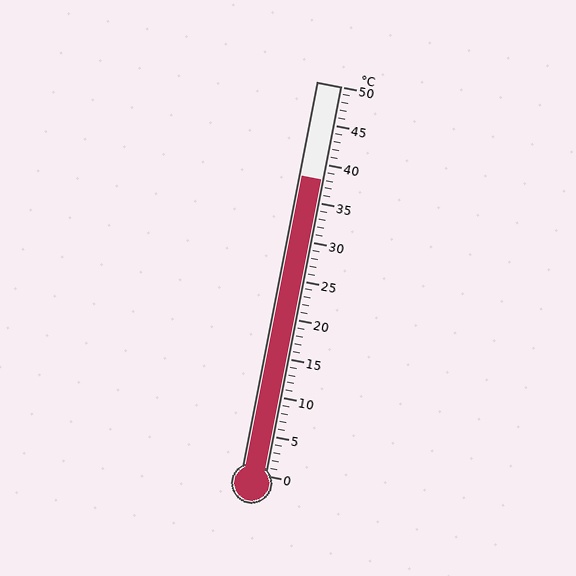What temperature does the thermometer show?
The thermometer shows approximately 38°C.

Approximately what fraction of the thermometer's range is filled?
The thermometer is filled to approximately 75% of its range.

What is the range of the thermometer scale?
The thermometer scale ranges from 0°C to 50°C.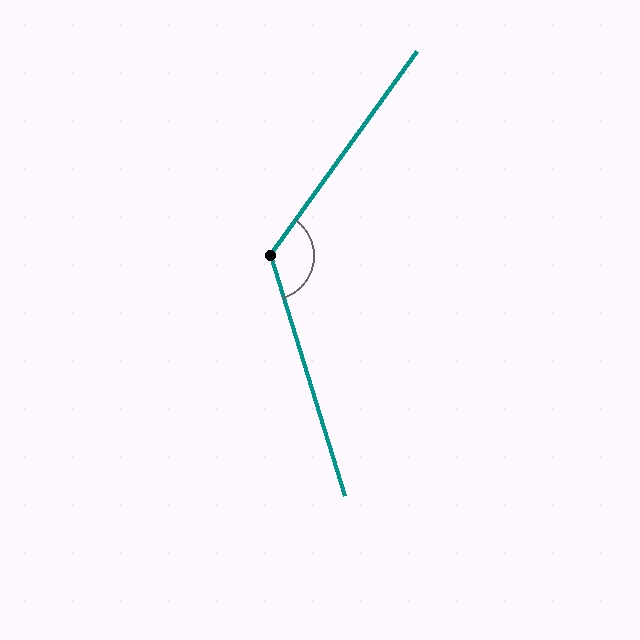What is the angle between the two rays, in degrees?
Approximately 127 degrees.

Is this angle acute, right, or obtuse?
It is obtuse.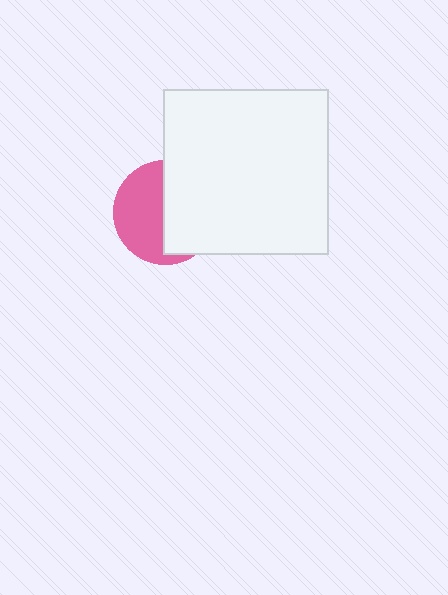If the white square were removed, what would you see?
You would see the complete pink circle.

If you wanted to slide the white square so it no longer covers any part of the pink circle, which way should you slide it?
Slide it right — that is the most direct way to separate the two shapes.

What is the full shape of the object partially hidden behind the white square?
The partially hidden object is a pink circle.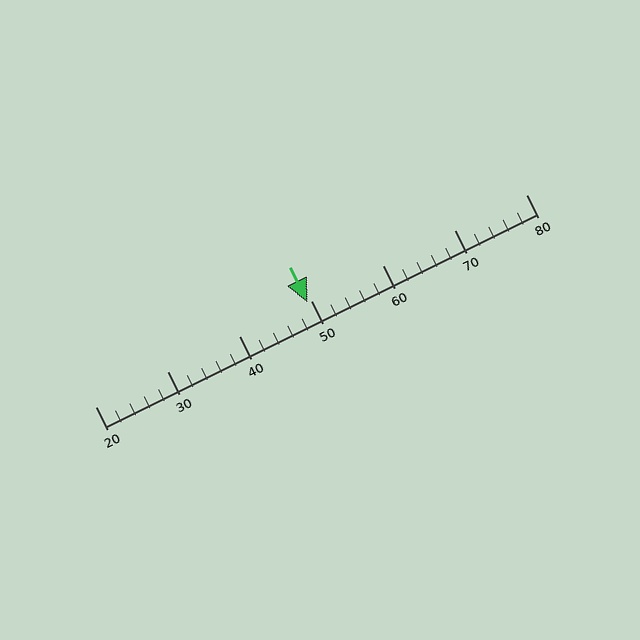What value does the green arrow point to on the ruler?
The green arrow points to approximately 50.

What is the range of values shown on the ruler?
The ruler shows values from 20 to 80.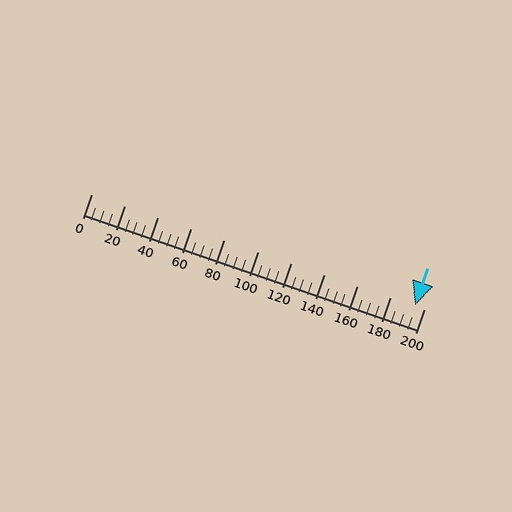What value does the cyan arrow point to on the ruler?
The cyan arrow points to approximately 195.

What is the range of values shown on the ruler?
The ruler shows values from 0 to 200.